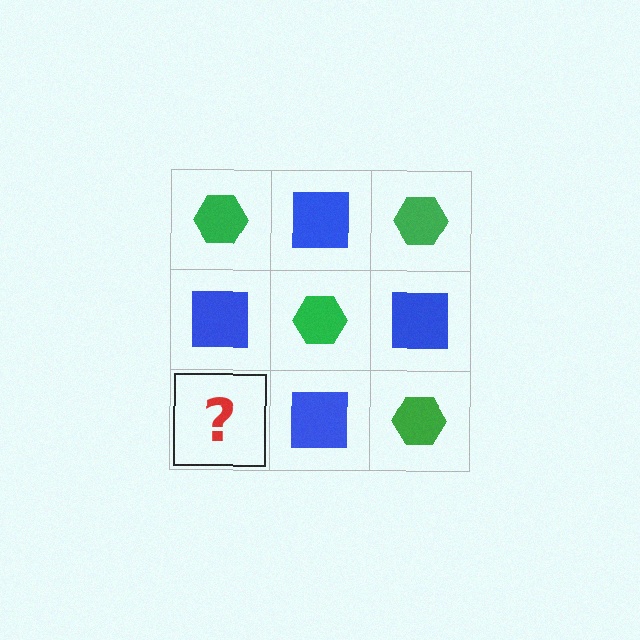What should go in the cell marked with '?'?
The missing cell should contain a green hexagon.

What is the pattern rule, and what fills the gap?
The rule is that it alternates green hexagon and blue square in a checkerboard pattern. The gap should be filled with a green hexagon.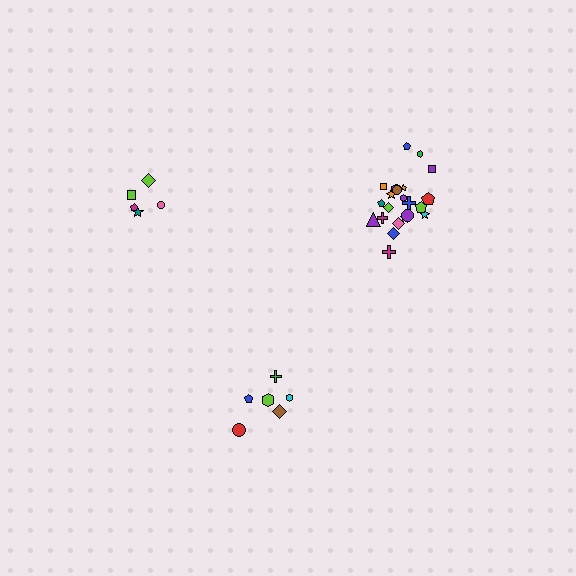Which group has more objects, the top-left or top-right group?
The top-right group.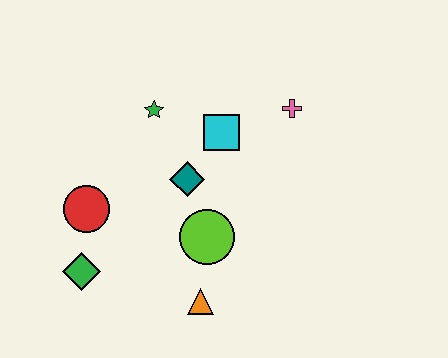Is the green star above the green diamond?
Yes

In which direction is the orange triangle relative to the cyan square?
The orange triangle is below the cyan square.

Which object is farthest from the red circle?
The pink cross is farthest from the red circle.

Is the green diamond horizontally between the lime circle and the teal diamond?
No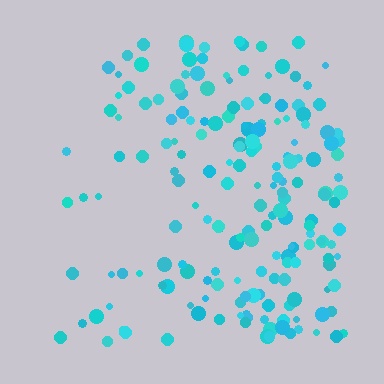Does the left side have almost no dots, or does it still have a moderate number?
Still a moderate number, just noticeably fewer than the right.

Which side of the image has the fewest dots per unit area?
The left.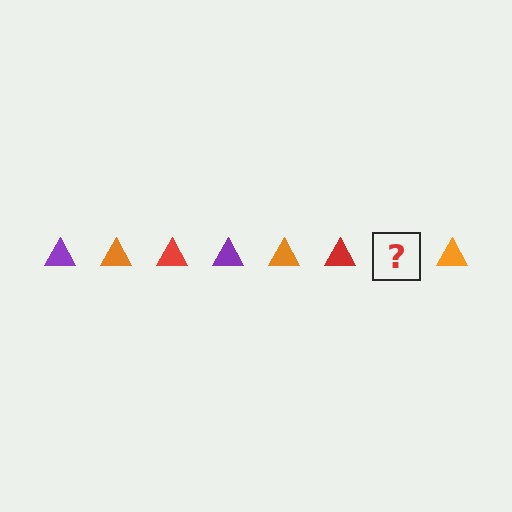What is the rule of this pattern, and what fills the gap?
The rule is that the pattern cycles through purple, orange, red triangles. The gap should be filled with a purple triangle.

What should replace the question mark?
The question mark should be replaced with a purple triangle.